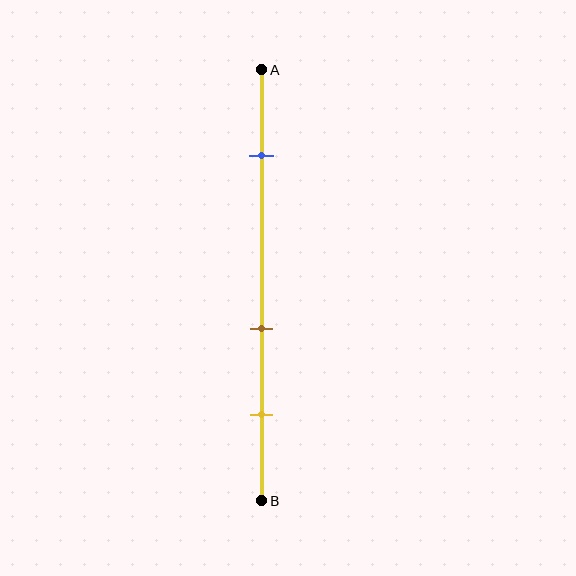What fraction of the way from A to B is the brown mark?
The brown mark is approximately 60% (0.6) of the way from A to B.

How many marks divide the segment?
There are 3 marks dividing the segment.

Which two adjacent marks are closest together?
The brown and yellow marks are the closest adjacent pair.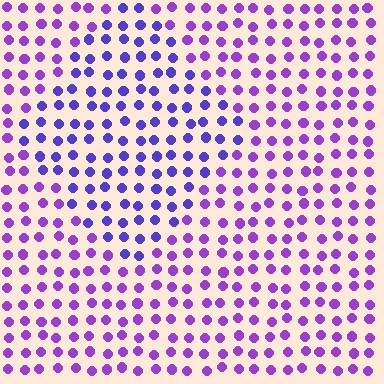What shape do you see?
I see a diamond.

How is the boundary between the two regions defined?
The boundary is defined purely by a slight shift in hue (about 31 degrees). Spacing, size, and orientation are identical on both sides.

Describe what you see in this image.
The image is filled with small purple elements in a uniform arrangement. A diamond-shaped region is visible where the elements are tinted to a slightly different hue, forming a subtle color boundary.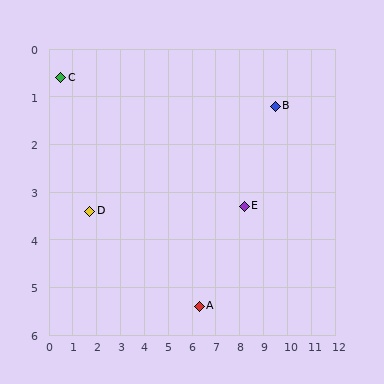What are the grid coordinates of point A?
Point A is at approximately (6.3, 5.4).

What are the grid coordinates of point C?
Point C is at approximately (0.5, 0.6).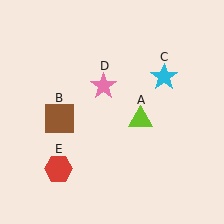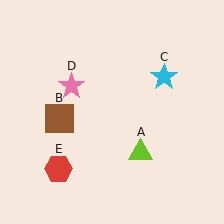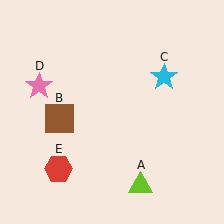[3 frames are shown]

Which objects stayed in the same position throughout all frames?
Brown square (object B) and cyan star (object C) and red hexagon (object E) remained stationary.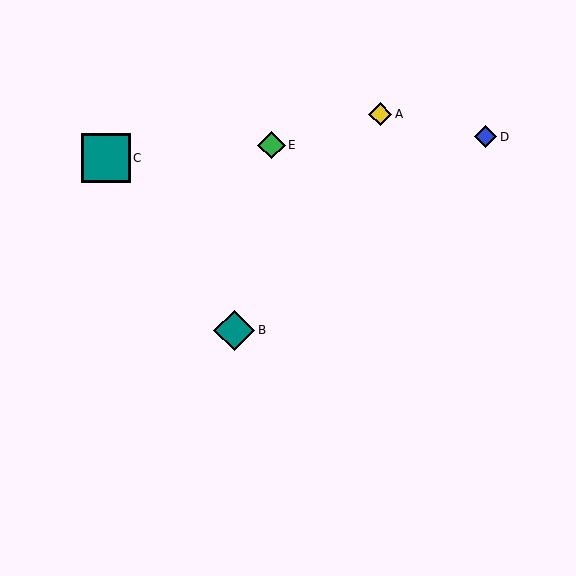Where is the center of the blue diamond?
The center of the blue diamond is at (486, 137).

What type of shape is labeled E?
Shape E is a green diamond.